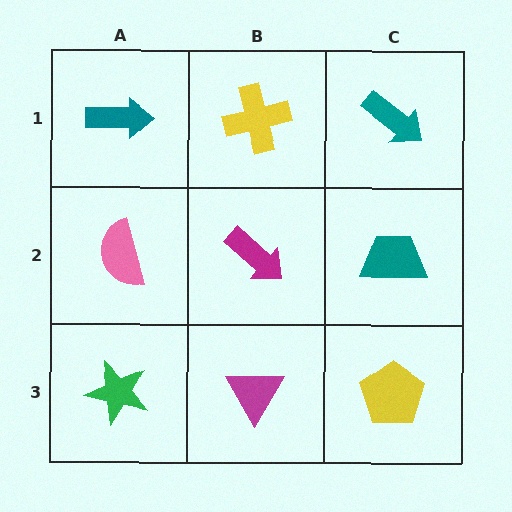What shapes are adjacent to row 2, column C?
A teal arrow (row 1, column C), a yellow pentagon (row 3, column C), a magenta arrow (row 2, column B).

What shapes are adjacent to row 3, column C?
A teal trapezoid (row 2, column C), a magenta triangle (row 3, column B).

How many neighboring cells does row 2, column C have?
3.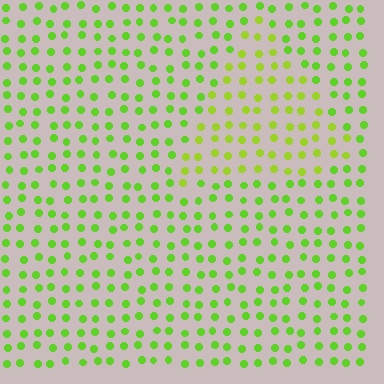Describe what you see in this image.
The image is filled with small lime elements in a uniform arrangement. A triangle-shaped region is visible where the elements are tinted to a slightly different hue, forming a subtle color boundary.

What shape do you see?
I see a triangle.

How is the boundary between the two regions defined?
The boundary is defined purely by a slight shift in hue (about 21 degrees). Spacing, size, and orientation are identical on both sides.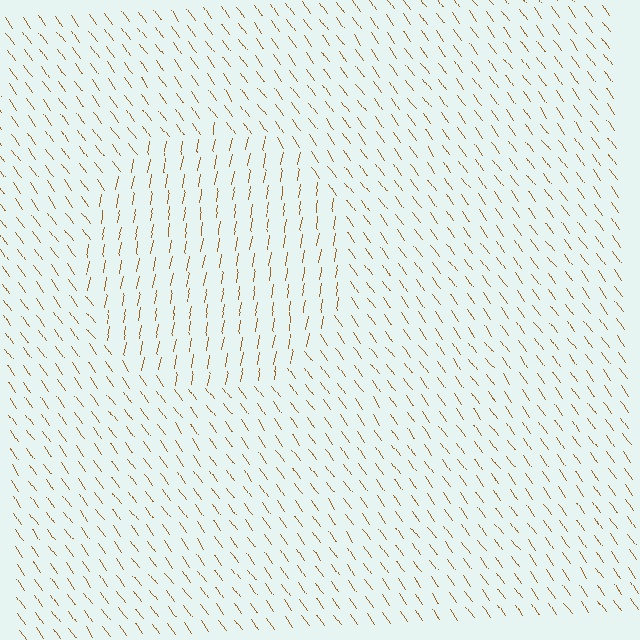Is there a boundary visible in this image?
Yes, there is a texture boundary formed by a change in line orientation.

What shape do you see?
I see a circle.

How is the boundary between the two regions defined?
The boundary is defined purely by a change in line orientation (approximately 45 degrees difference). All lines are the same color and thickness.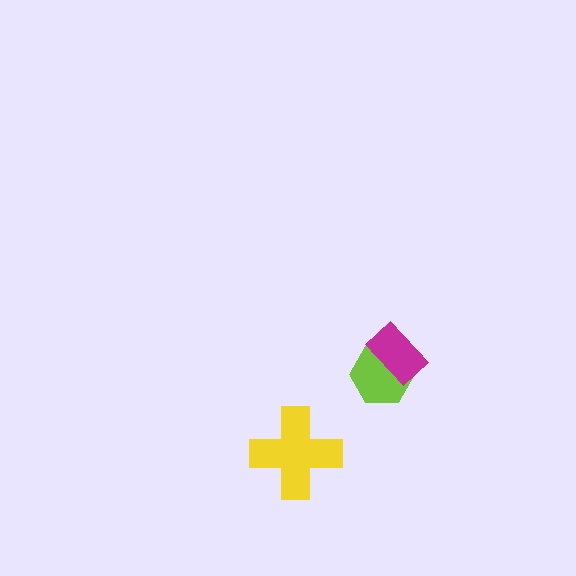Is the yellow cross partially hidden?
No, no other shape covers it.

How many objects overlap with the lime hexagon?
1 object overlaps with the lime hexagon.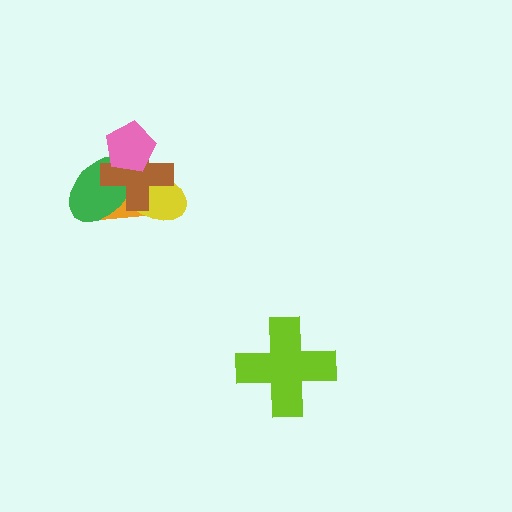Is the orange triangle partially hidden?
Yes, it is partially covered by another shape.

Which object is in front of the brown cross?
The pink pentagon is in front of the brown cross.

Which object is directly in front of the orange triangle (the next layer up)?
The yellow ellipse is directly in front of the orange triangle.